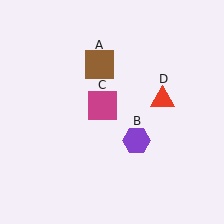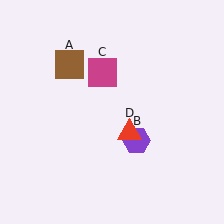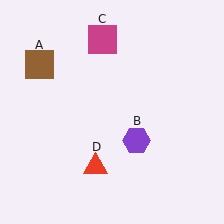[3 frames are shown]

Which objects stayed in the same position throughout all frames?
Purple hexagon (object B) remained stationary.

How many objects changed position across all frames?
3 objects changed position: brown square (object A), magenta square (object C), red triangle (object D).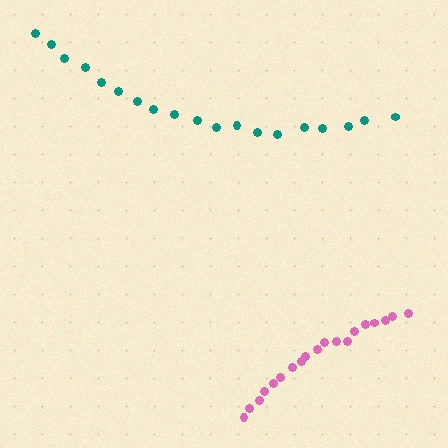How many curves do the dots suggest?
There are 2 distinct paths.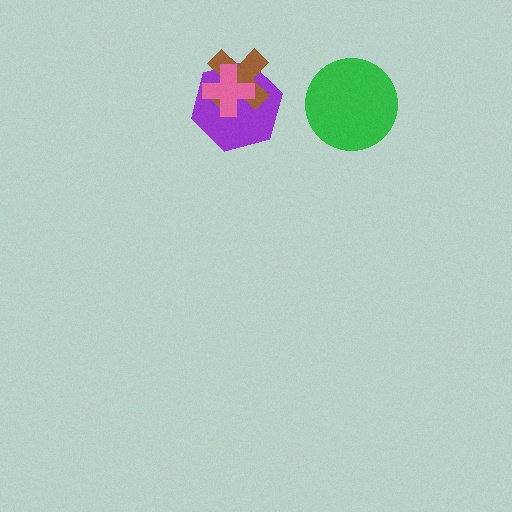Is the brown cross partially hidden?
Yes, it is partially covered by another shape.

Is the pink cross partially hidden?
No, no other shape covers it.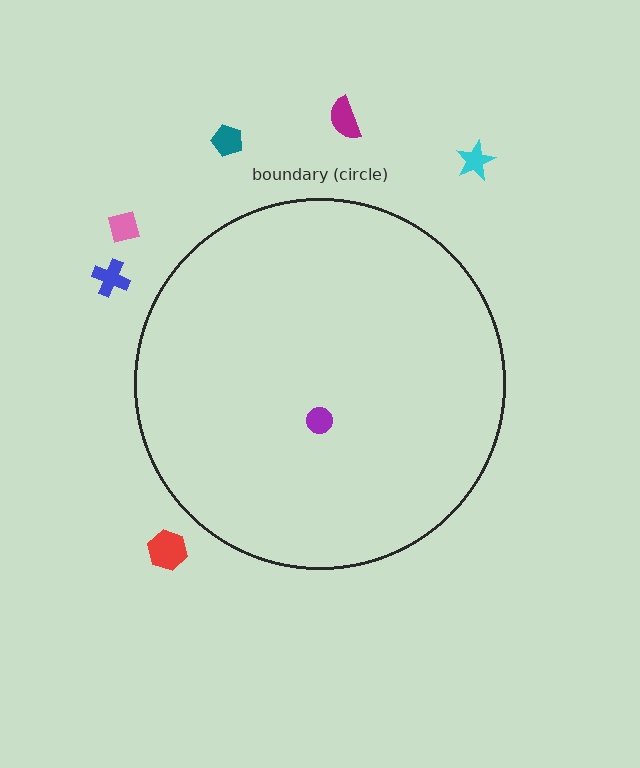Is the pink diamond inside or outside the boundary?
Outside.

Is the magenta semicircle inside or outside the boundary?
Outside.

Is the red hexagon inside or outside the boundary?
Outside.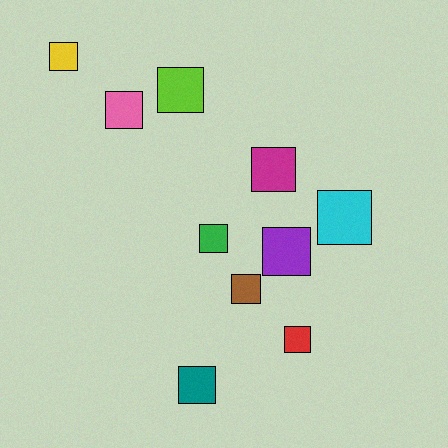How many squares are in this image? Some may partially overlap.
There are 10 squares.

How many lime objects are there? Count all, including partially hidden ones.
There is 1 lime object.